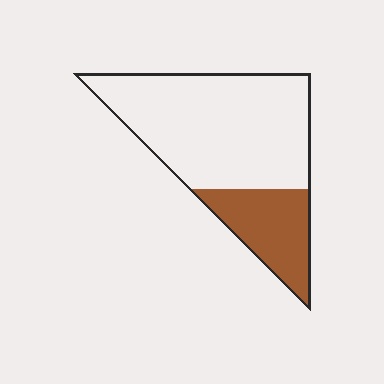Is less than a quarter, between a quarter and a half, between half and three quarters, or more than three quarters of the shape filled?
Between a quarter and a half.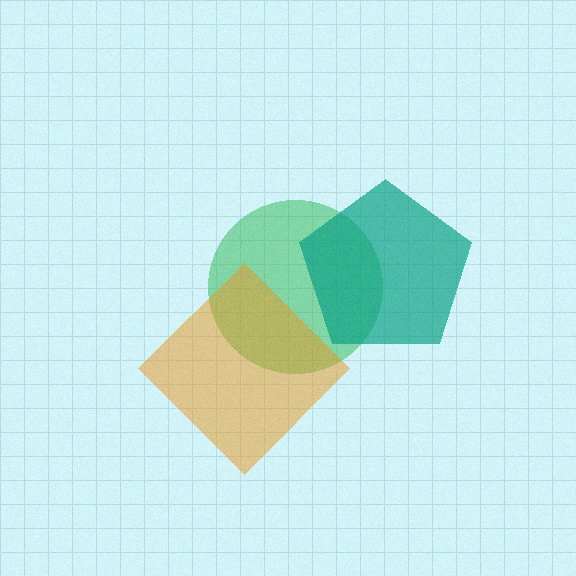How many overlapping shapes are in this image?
There are 3 overlapping shapes in the image.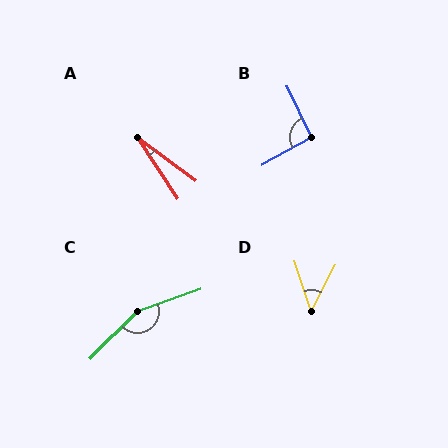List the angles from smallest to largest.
A (20°), D (46°), B (93°), C (154°).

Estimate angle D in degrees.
Approximately 46 degrees.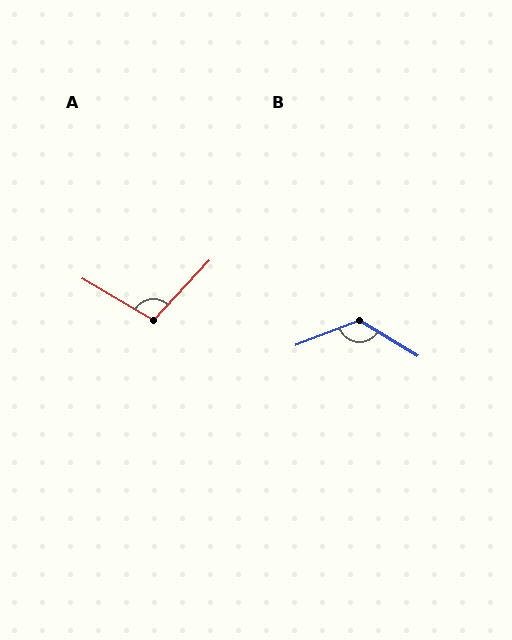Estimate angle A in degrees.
Approximately 102 degrees.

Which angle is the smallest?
A, at approximately 102 degrees.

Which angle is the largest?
B, at approximately 128 degrees.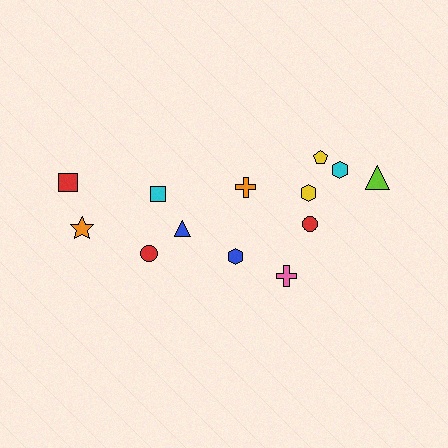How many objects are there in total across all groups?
There are 13 objects.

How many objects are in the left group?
There are 5 objects.